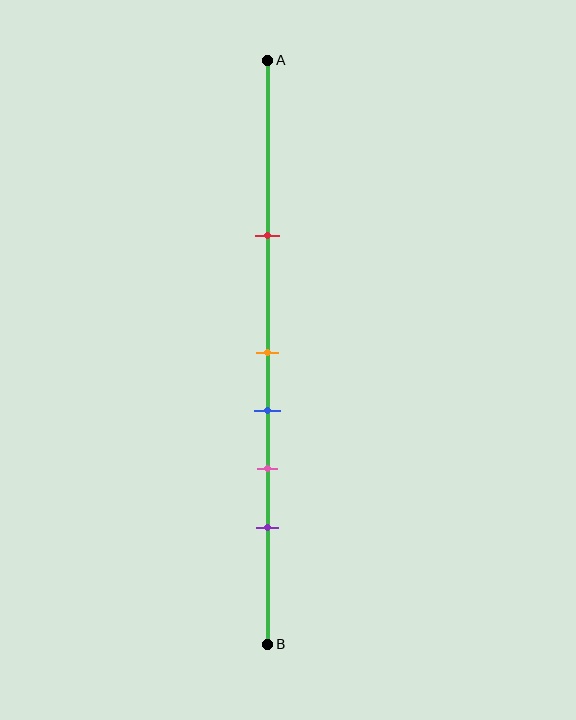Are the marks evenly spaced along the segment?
No, the marks are not evenly spaced.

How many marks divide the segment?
There are 5 marks dividing the segment.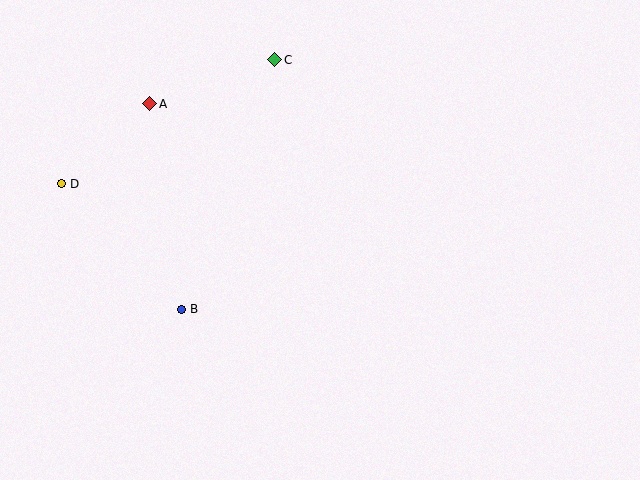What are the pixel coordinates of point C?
Point C is at (275, 60).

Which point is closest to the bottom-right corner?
Point B is closest to the bottom-right corner.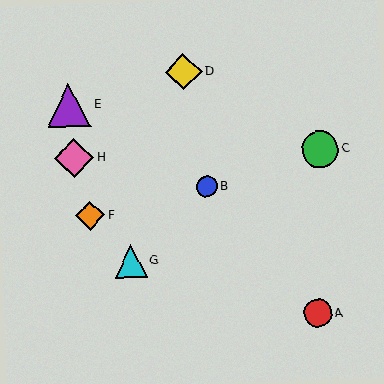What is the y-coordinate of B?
Object B is at y≈187.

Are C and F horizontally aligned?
No, C is at y≈149 and F is at y≈216.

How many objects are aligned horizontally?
2 objects (C, H) are aligned horizontally.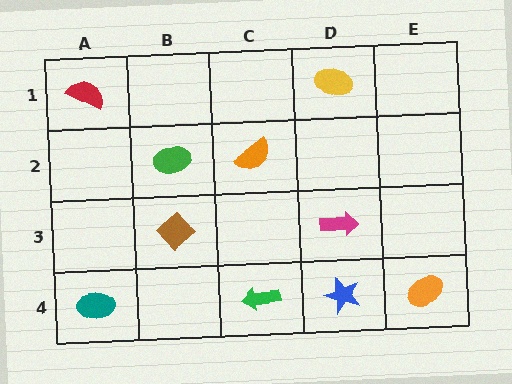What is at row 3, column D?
A magenta arrow.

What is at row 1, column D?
A yellow ellipse.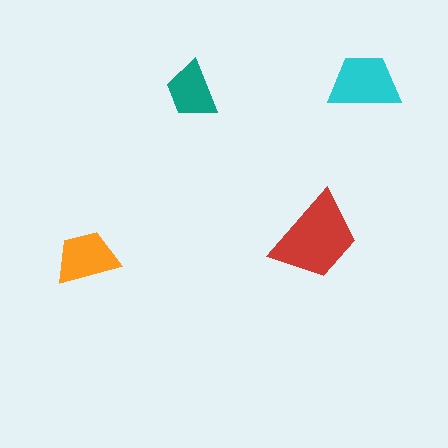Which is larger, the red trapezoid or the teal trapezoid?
The red one.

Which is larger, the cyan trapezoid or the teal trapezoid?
The cyan one.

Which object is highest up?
The cyan trapezoid is topmost.